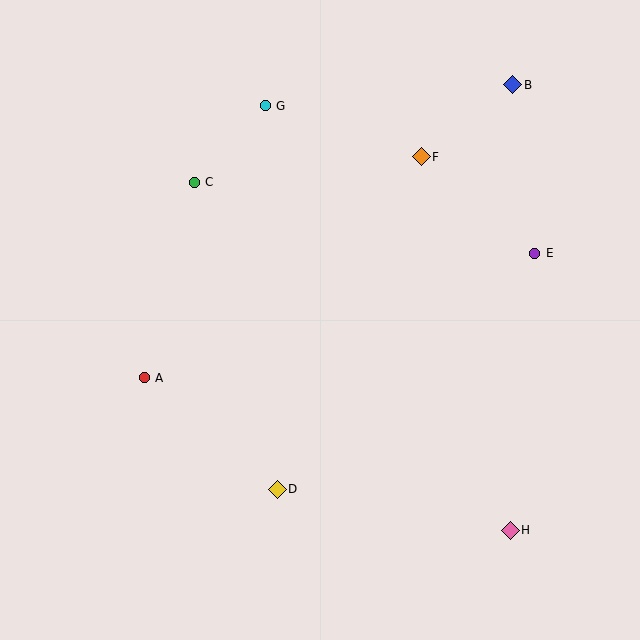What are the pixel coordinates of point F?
Point F is at (421, 157).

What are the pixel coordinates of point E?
Point E is at (535, 253).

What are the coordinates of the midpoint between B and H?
The midpoint between B and H is at (512, 307).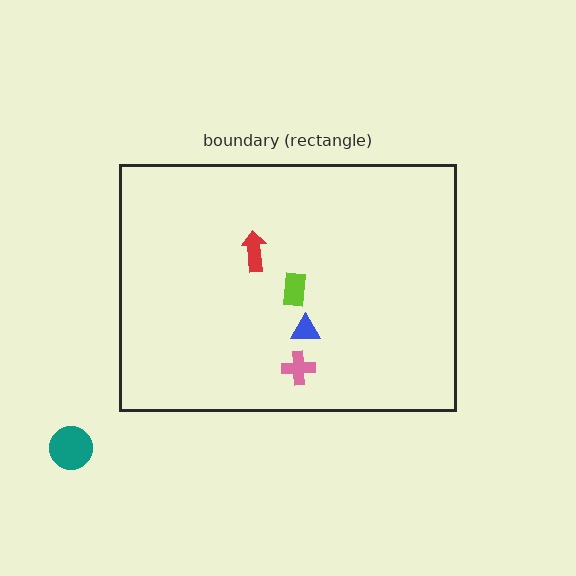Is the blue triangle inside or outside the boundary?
Inside.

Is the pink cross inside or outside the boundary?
Inside.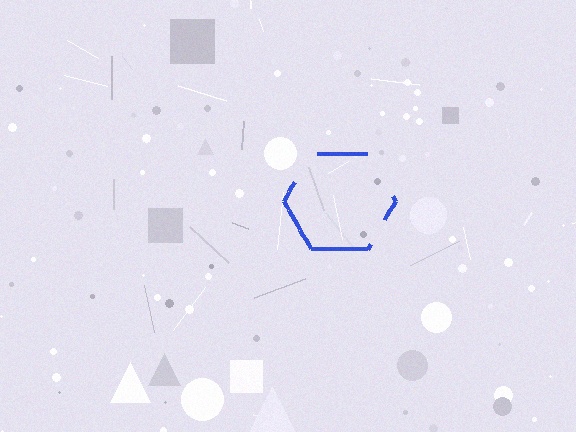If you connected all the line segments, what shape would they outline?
They would outline a hexagon.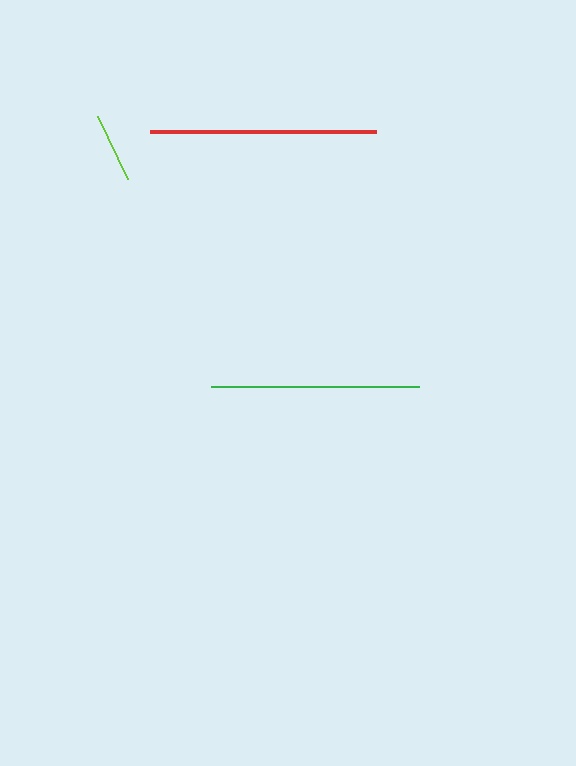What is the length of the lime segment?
The lime segment is approximately 69 pixels long.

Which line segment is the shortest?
The lime line is the shortest at approximately 69 pixels.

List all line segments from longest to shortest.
From longest to shortest: red, green, lime.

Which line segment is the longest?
The red line is the longest at approximately 225 pixels.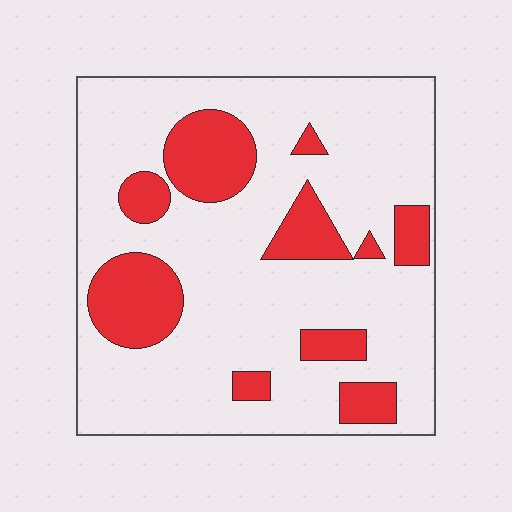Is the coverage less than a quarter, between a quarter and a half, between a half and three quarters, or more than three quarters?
Less than a quarter.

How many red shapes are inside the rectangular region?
10.